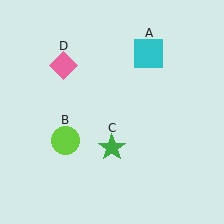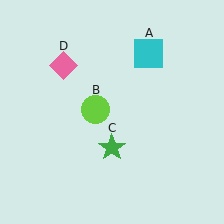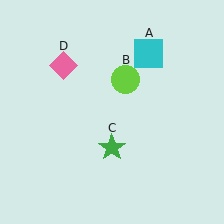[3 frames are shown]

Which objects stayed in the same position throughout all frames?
Cyan square (object A) and green star (object C) and pink diamond (object D) remained stationary.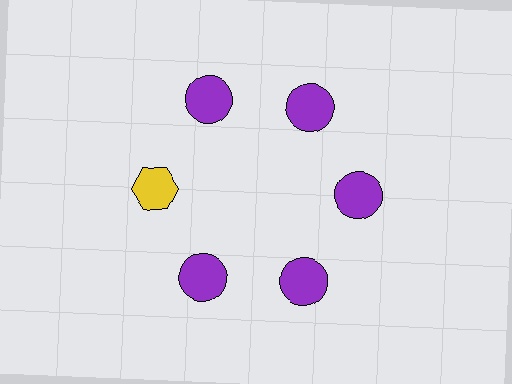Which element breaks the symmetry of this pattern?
The yellow hexagon at roughly the 9 o'clock position breaks the symmetry. All other shapes are purple circles.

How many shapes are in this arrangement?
There are 6 shapes arranged in a ring pattern.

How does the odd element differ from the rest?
It differs in both color (yellow instead of purple) and shape (hexagon instead of circle).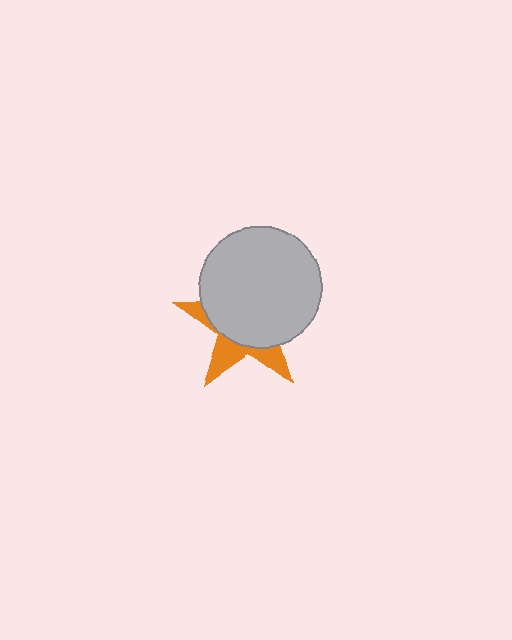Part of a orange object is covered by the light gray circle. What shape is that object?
It is a star.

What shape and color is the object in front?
The object in front is a light gray circle.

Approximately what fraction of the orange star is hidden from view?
Roughly 68% of the orange star is hidden behind the light gray circle.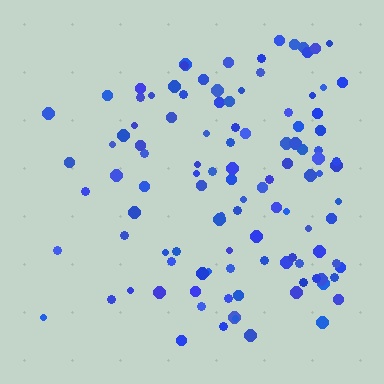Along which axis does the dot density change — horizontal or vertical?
Horizontal.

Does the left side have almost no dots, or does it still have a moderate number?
Still a moderate number, just noticeably fewer than the right.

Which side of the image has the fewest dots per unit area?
The left.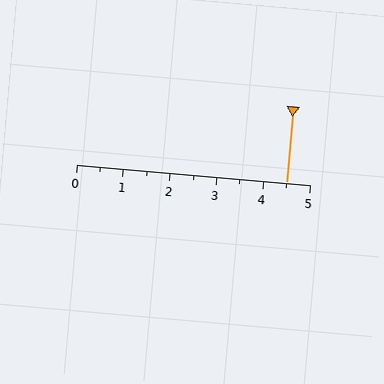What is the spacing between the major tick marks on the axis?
The major ticks are spaced 1 apart.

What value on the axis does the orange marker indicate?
The marker indicates approximately 4.5.